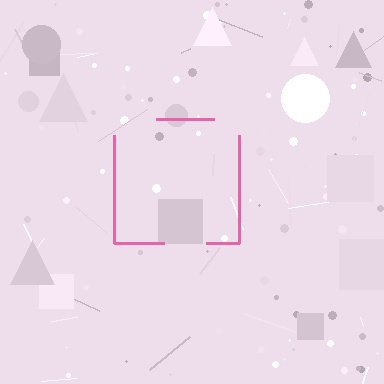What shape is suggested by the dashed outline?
The dashed outline suggests a square.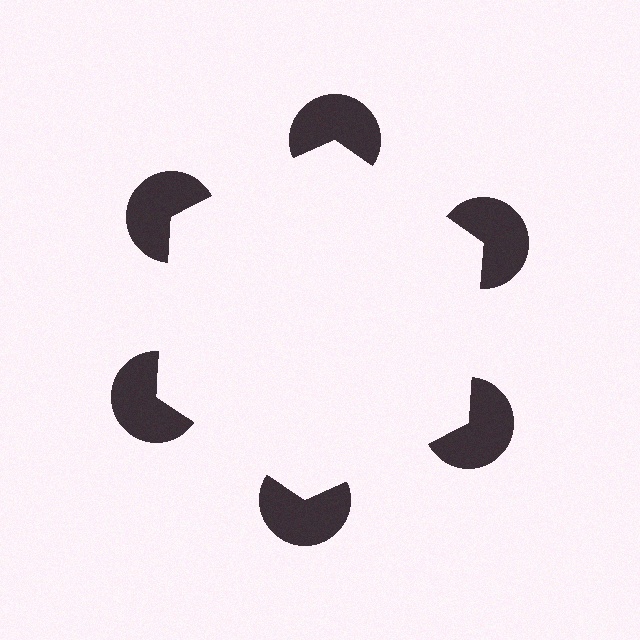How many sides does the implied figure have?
6 sides.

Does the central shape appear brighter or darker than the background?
It typically appears slightly brighter than the background, even though no actual brightness change is drawn.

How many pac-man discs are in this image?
There are 6 — one at each vertex of the illusory hexagon.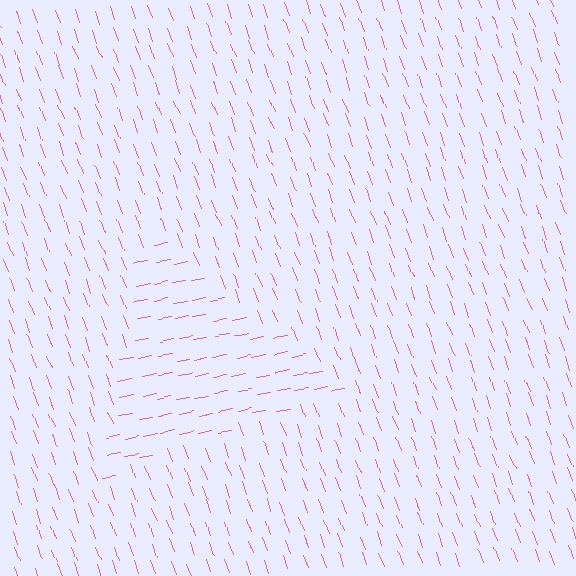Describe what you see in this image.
The image is filled with small pink line segments. A triangle region in the image has lines oriented differently from the surrounding lines, creating a visible texture boundary.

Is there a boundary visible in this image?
Yes, there is a texture boundary formed by a change in line orientation.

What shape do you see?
I see a triangle.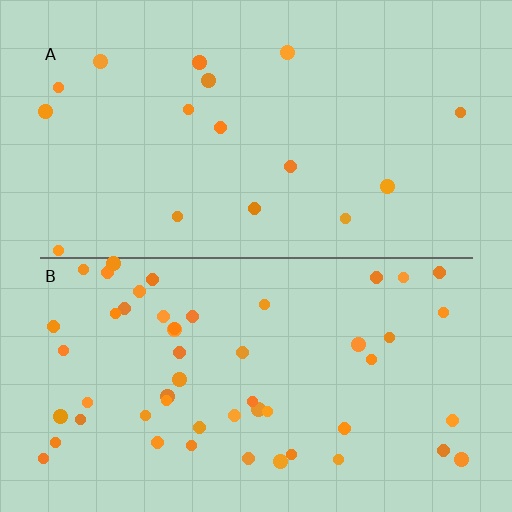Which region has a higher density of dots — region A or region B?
B (the bottom).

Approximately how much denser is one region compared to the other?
Approximately 3.2× — region B over region A.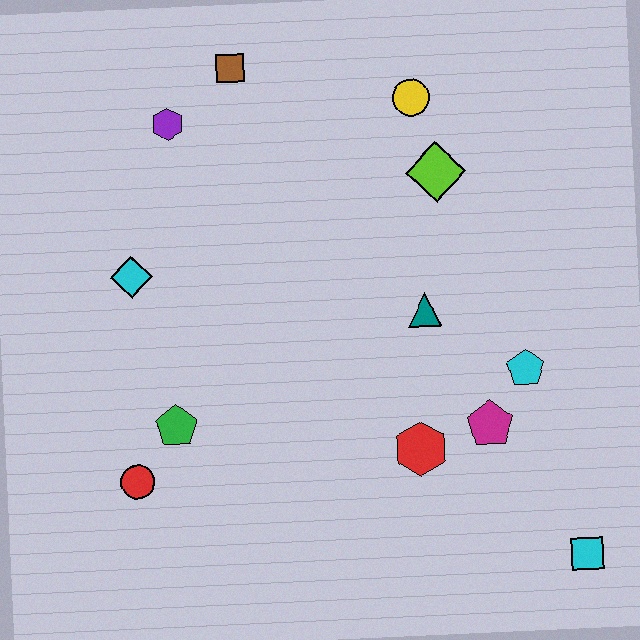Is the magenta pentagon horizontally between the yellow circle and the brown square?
No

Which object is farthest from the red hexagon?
The brown square is farthest from the red hexagon.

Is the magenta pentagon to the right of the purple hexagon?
Yes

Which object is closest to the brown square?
The purple hexagon is closest to the brown square.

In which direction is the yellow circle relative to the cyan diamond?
The yellow circle is to the right of the cyan diamond.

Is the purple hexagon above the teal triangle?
Yes